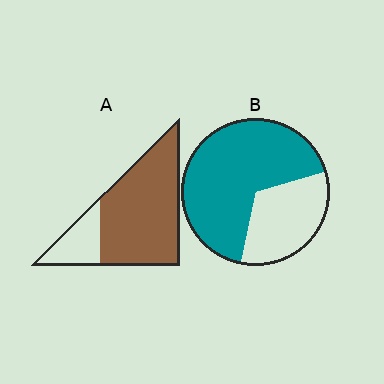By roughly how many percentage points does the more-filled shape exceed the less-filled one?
By roughly 10 percentage points (A over B).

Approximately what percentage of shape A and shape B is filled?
A is approximately 80% and B is approximately 65%.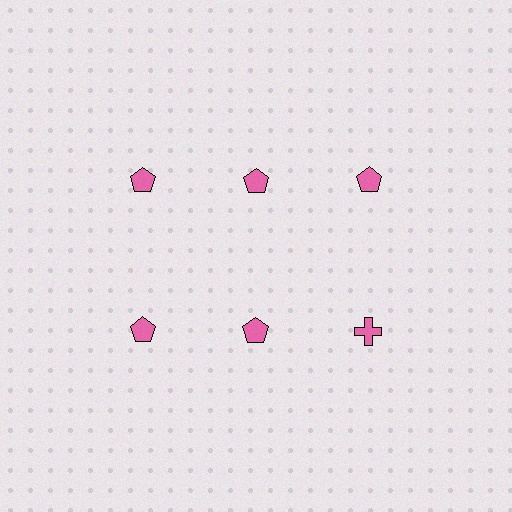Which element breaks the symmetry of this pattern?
The pink cross in the second row, center column breaks the symmetry. All other shapes are pink pentagons.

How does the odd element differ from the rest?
It has a different shape: cross instead of pentagon.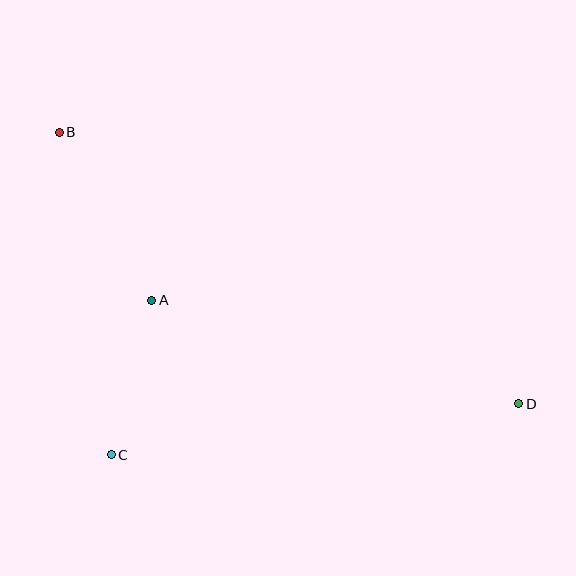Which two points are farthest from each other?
Points B and D are farthest from each other.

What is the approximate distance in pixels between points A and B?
The distance between A and B is approximately 191 pixels.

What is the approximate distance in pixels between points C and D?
The distance between C and D is approximately 411 pixels.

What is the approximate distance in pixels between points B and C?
The distance between B and C is approximately 327 pixels.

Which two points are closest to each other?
Points A and C are closest to each other.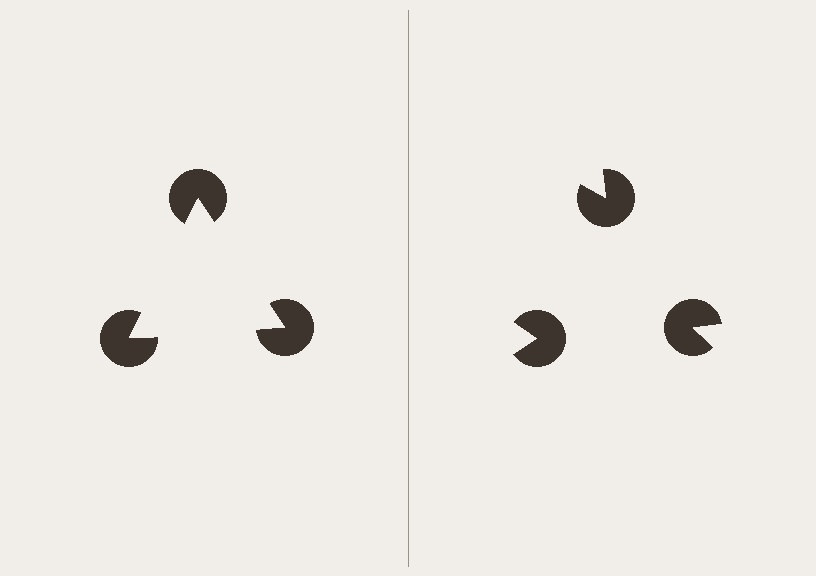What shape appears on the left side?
An illusory triangle.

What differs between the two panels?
The pac-man discs are positioned identically on both sides; only the wedge orientations differ. On the left they align to a triangle; on the right they are misaligned.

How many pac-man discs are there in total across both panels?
6 — 3 on each side.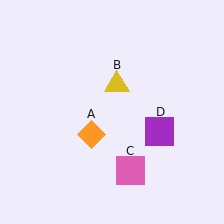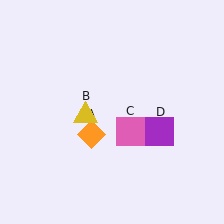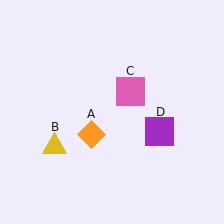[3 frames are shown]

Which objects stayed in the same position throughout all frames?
Orange diamond (object A) and purple square (object D) remained stationary.